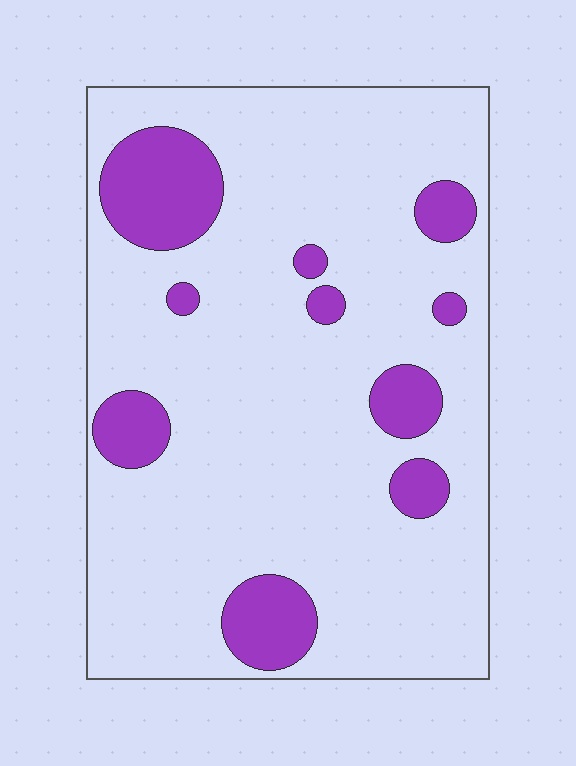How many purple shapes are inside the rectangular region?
10.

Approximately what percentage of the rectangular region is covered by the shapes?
Approximately 15%.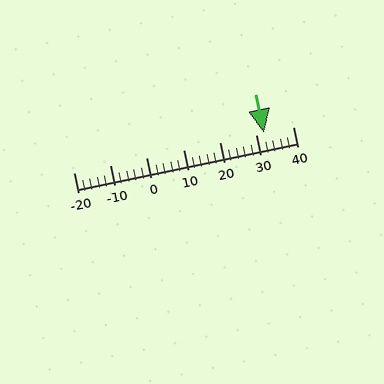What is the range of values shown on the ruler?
The ruler shows values from -20 to 40.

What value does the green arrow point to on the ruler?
The green arrow points to approximately 32.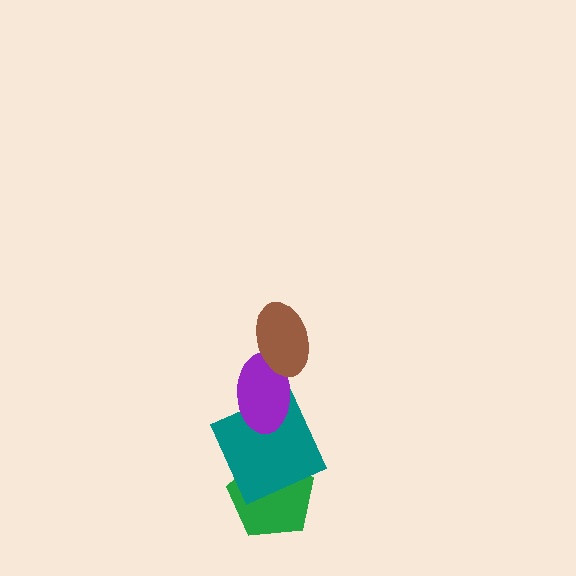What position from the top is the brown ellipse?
The brown ellipse is 1st from the top.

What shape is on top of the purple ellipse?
The brown ellipse is on top of the purple ellipse.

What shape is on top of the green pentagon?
The teal square is on top of the green pentagon.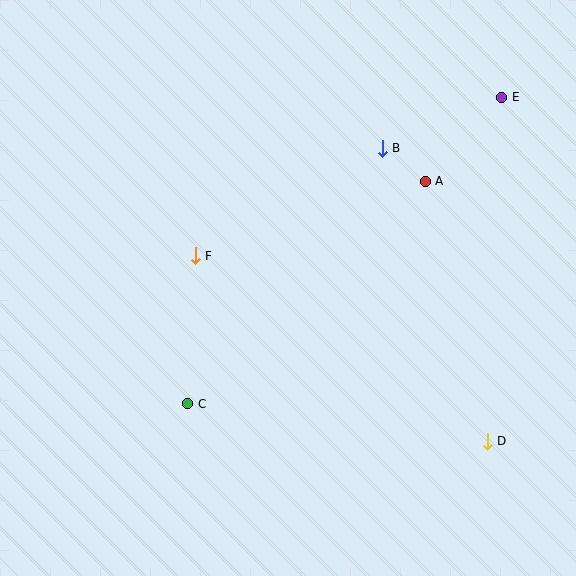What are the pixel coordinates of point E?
Point E is at (502, 97).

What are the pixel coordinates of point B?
Point B is at (382, 148).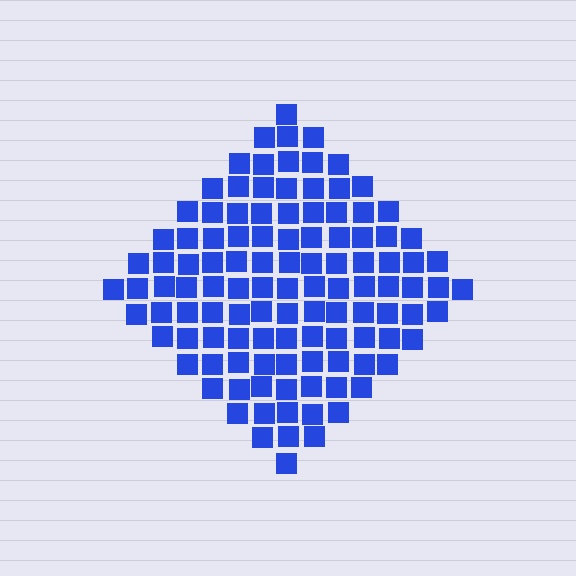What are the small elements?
The small elements are squares.